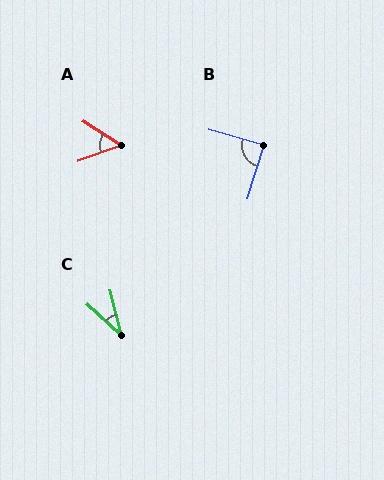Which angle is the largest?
B, at approximately 88 degrees.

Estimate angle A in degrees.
Approximately 51 degrees.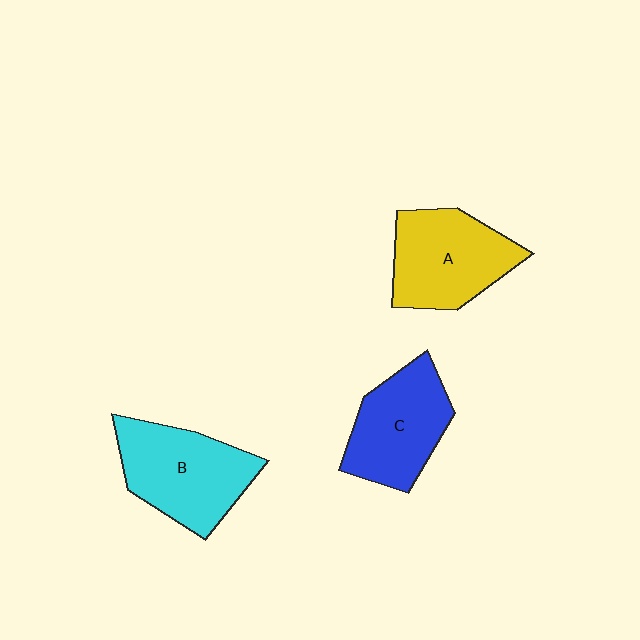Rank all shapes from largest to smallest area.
From largest to smallest: B (cyan), A (yellow), C (blue).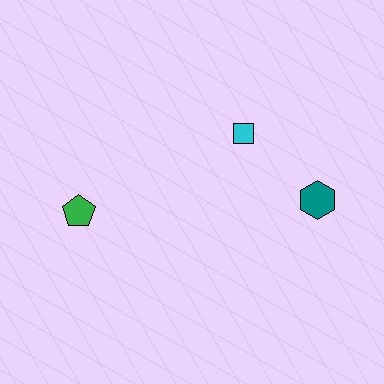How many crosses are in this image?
There are no crosses.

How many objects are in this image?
There are 3 objects.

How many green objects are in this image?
There is 1 green object.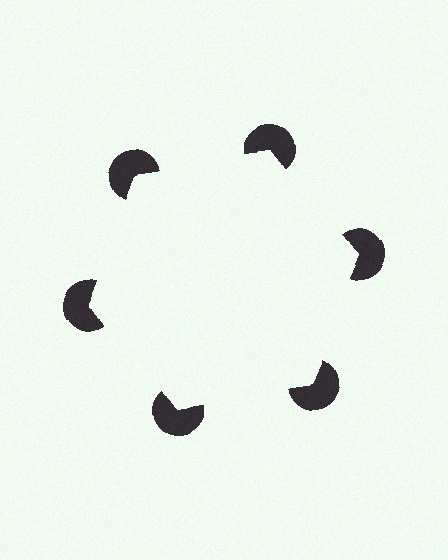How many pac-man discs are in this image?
There are 6 — one at each vertex of the illusory hexagon.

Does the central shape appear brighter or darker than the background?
It typically appears slightly brighter than the background, even though no actual brightness change is drawn.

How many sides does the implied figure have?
6 sides.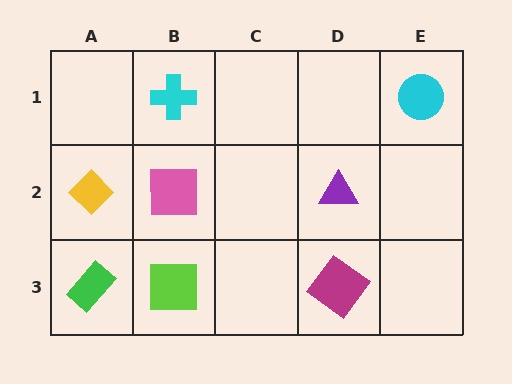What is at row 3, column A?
A green rectangle.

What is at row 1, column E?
A cyan circle.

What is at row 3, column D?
A magenta diamond.